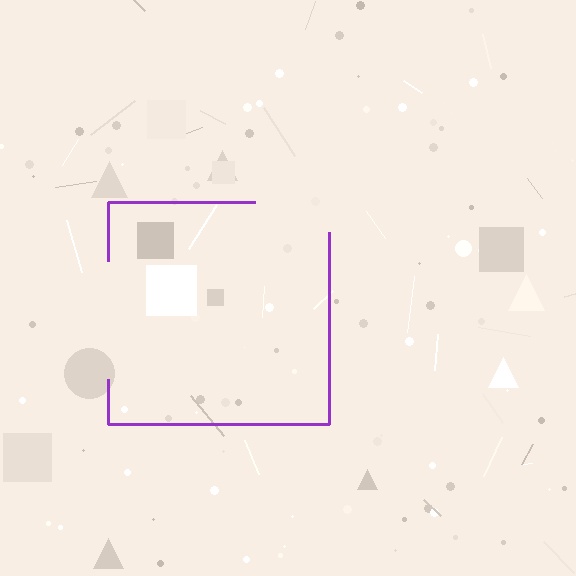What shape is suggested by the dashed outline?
The dashed outline suggests a square.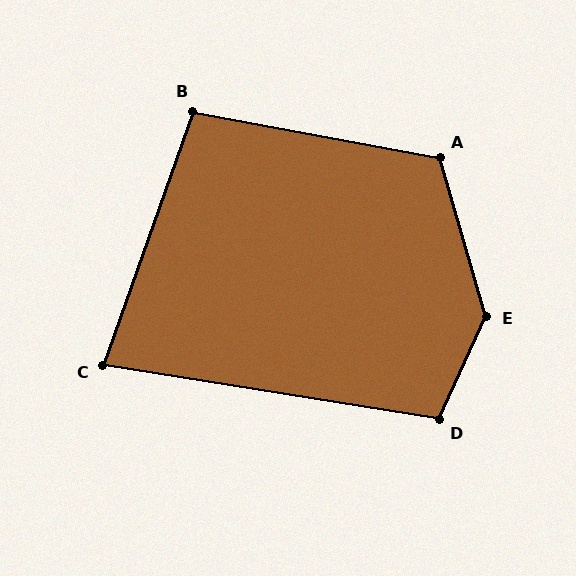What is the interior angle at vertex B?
Approximately 99 degrees (obtuse).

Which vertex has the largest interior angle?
E, at approximately 139 degrees.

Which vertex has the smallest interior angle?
C, at approximately 80 degrees.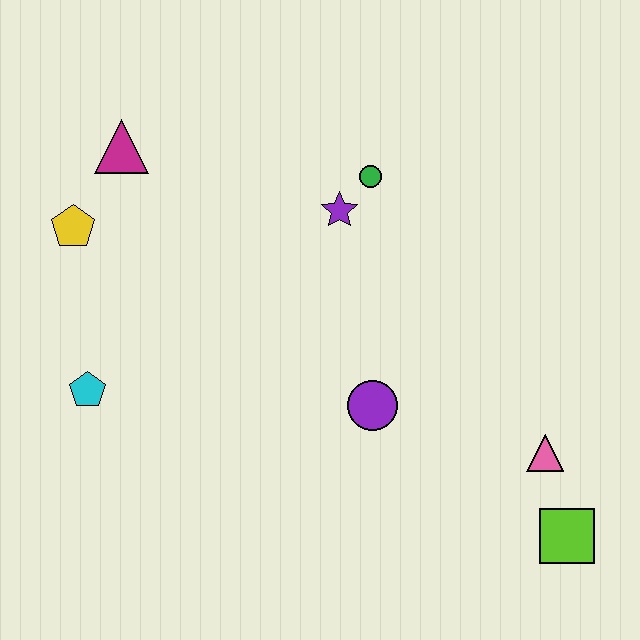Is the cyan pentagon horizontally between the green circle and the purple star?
No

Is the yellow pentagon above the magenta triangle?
No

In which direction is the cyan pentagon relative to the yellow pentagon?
The cyan pentagon is below the yellow pentagon.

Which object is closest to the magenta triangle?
The yellow pentagon is closest to the magenta triangle.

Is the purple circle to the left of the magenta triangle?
No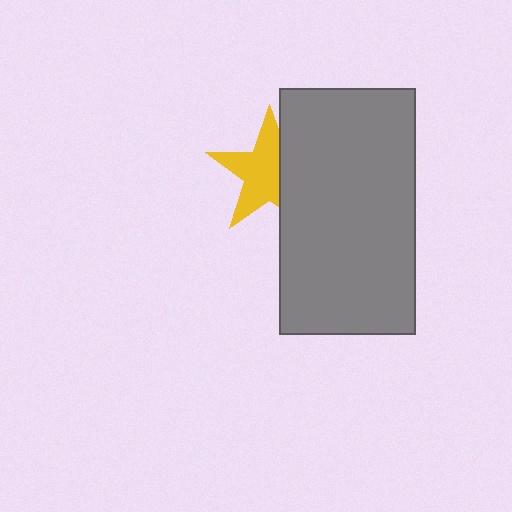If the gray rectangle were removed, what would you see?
You would see the complete yellow star.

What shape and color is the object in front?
The object in front is a gray rectangle.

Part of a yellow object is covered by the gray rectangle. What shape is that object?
It is a star.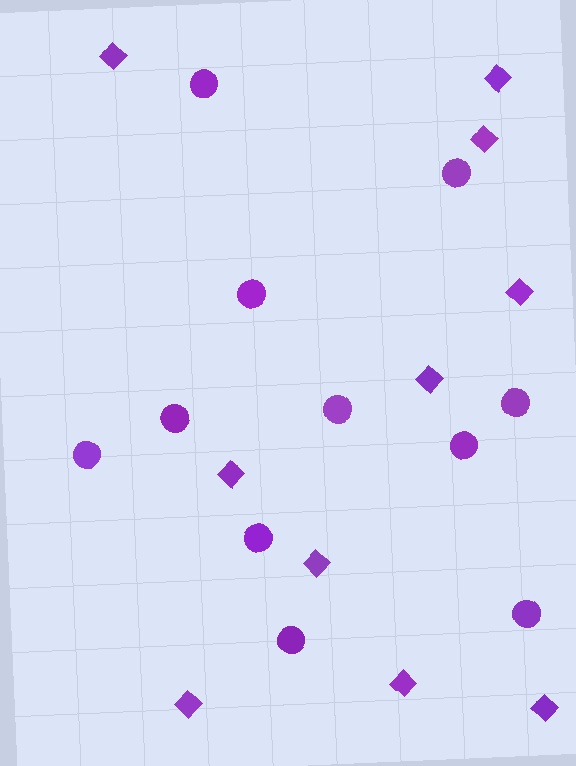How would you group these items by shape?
There are 2 groups: one group of diamonds (10) and one group of circles (11).